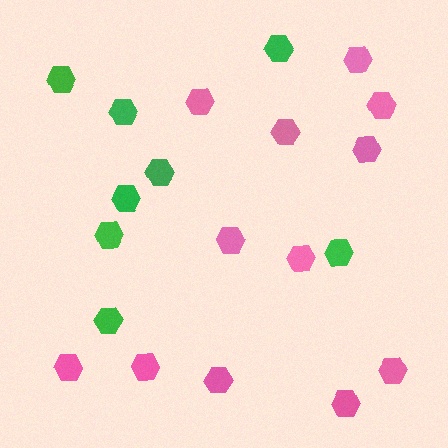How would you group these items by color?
There are 2 groups: one group of pink hexagons (12) and one group of green hexagons (8).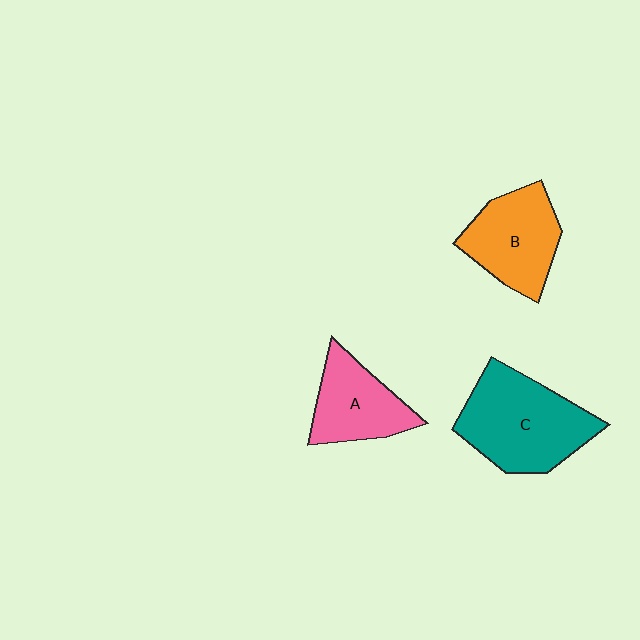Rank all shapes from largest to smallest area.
From largest to smallest: C (teal), B (orange), A (pink).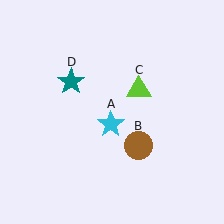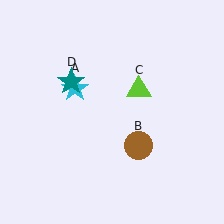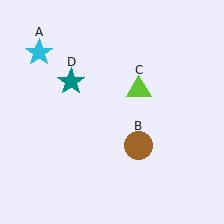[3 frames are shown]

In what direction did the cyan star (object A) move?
The cyan star (object A) moved up and to the left.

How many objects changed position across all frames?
1 object changed position: cyan star (object A).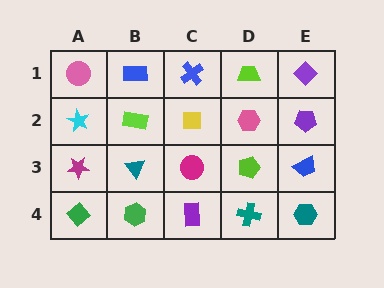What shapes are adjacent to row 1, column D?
A pink hexagon (row 2, column D), a blue cross (row 1, column C), a purple diamond (row 1, column E).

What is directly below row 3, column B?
A green hexagon.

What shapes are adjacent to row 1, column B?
A lime rectangle (row 2, column B), a pink circle (row 1, column A), a blue cross (row 1, column C).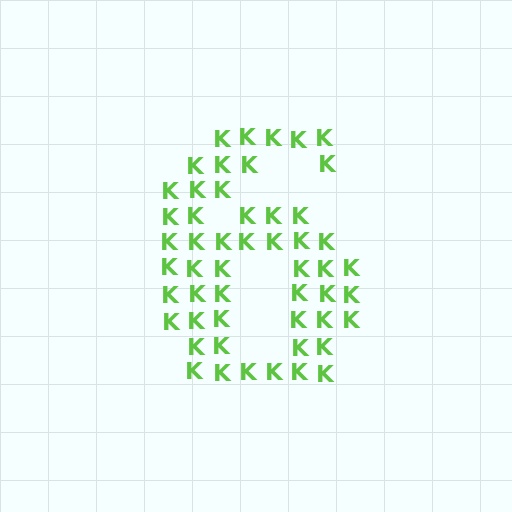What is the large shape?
The large shape is the digit 6.